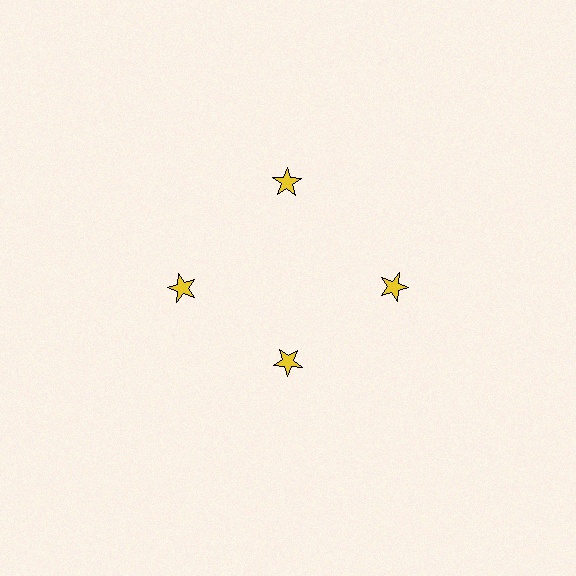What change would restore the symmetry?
The symmetry would be restored by moving it outward, back onto the ring so that all 4 stars sit at equal angles and equal distance from the center.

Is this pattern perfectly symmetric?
No. The 4 yellow stars are arranged in a ring, but one element near the 6 o'clock position is pulled inward toward the center, breaking the 4-fold rotational symmetry.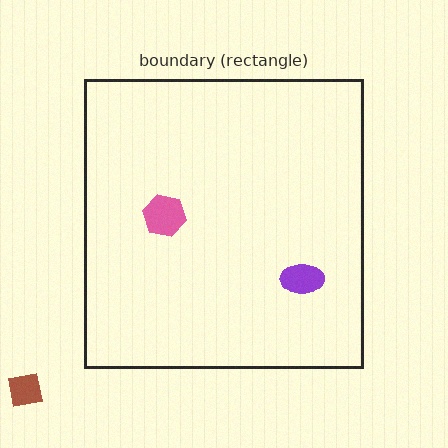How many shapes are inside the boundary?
2 inside, 1 outside.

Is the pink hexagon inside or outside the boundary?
Inside.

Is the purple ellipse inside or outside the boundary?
Inside.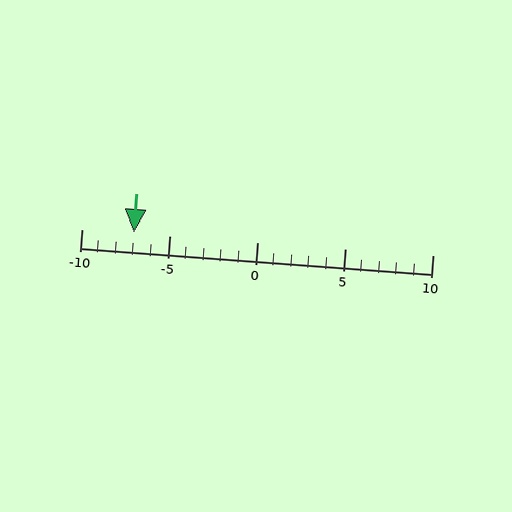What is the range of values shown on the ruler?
The ruler shows values from -10 to 10.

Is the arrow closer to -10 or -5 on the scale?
The arrow is closer to -5.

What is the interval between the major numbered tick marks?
The major tick marks are spaced 5 units apart.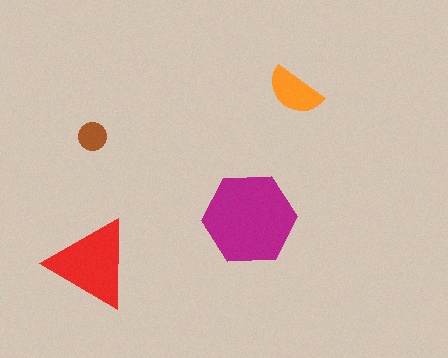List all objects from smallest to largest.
The brown circle, the orange semicircle, the red triangle, the magenta hexagon.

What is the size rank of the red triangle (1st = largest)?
2nd.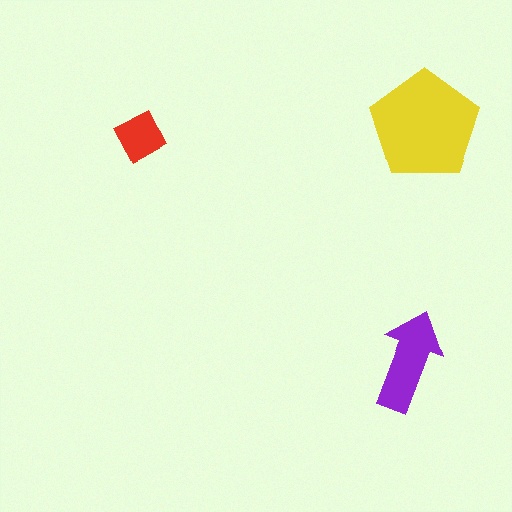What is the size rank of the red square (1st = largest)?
3rd.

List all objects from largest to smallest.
The yellow pentagon, the purple arrow, the red square.